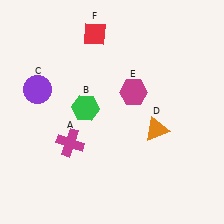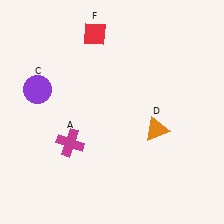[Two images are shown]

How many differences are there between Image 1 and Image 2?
There are 2 differences between the two images.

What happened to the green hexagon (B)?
The green hexagon (B) was removed in Image 2. It was in the top-left area of Image 1.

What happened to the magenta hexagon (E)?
The magenta hexagon (E) was removed in Image 2. It was in the top-right area of Image 1.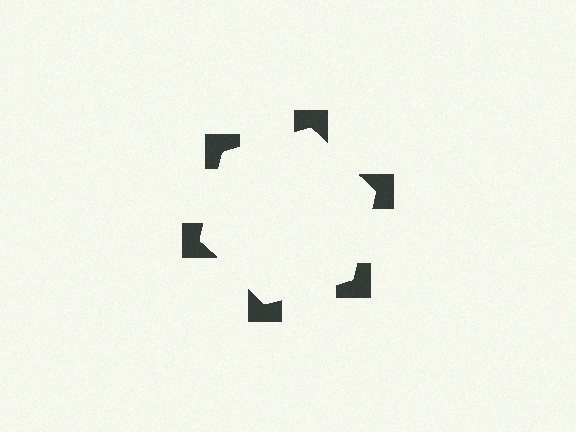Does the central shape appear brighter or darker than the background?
It typically appears slightly brighter than the background, even though no actual brightness change is drawn.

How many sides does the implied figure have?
6 sides.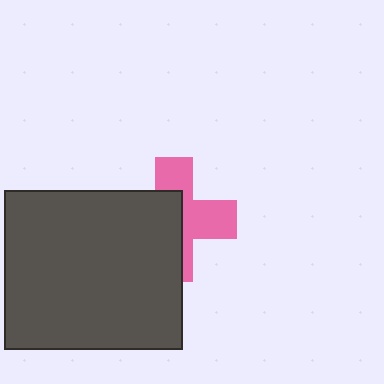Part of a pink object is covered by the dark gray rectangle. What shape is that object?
It is a cross.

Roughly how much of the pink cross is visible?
About half of it is visible (roughly 47%).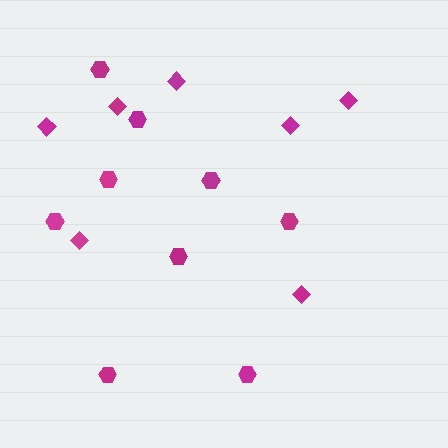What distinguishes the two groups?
There are 2 groups: one group of hexagons (9) and one group of diamonds (7).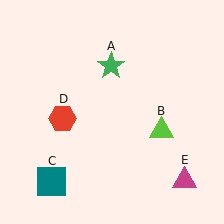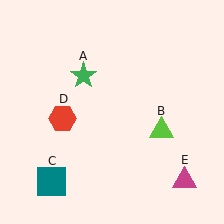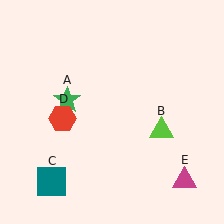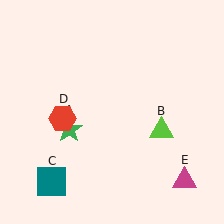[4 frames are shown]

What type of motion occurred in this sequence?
The green star (object A) rotated counterclockwise around the center of the scene.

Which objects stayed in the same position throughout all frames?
Lime triangle (object B) and teal square (object C) and red hexagon (object D) and magenta triangle (object E) remained stationary.